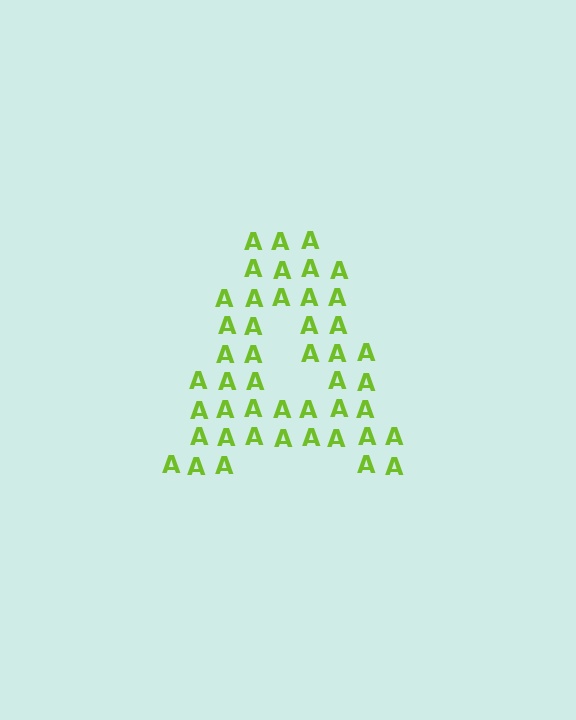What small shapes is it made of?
It is made of small letter A's.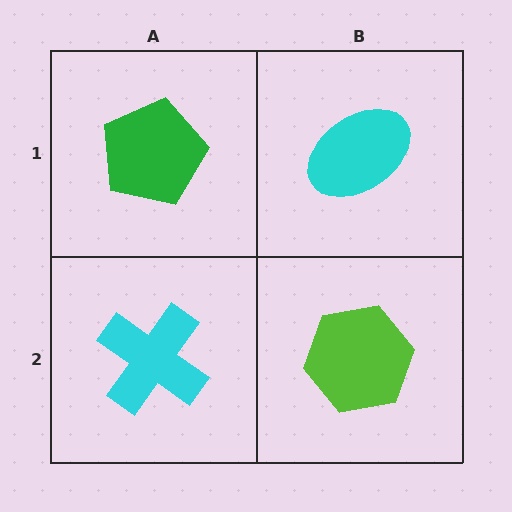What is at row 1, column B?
A cyan ellipse.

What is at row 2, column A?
A cyan cross.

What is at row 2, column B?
A lime hexagon.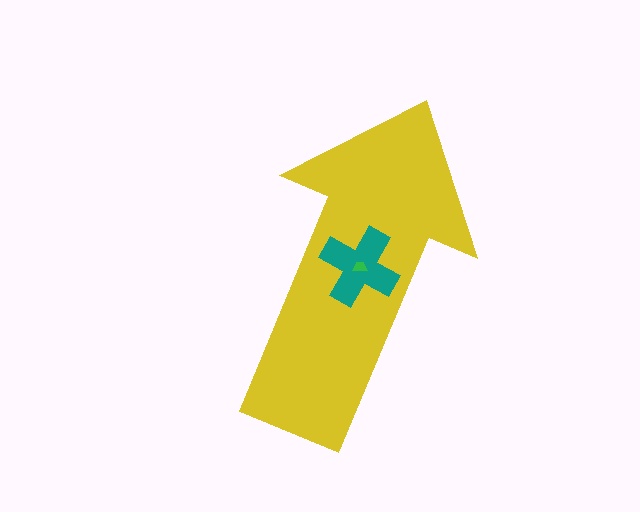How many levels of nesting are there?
3.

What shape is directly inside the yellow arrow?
The teal cross.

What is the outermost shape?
The yellow arrow.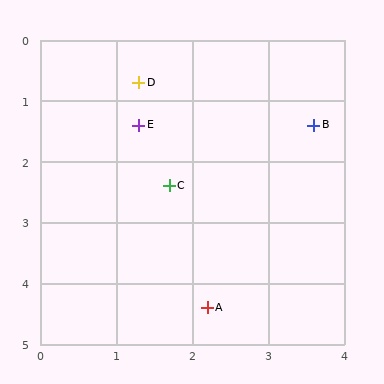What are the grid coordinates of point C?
Point C is at approximately (1.7, 2.4).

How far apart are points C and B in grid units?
Points C and B are about 2.1 grid units apart.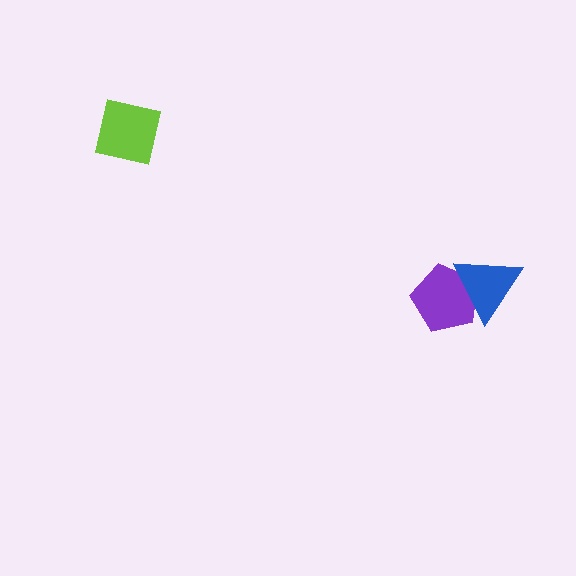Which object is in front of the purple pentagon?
The blue triangle is in front of the purple pentagon.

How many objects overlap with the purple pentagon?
1 object overlaps with the purple pentagon.